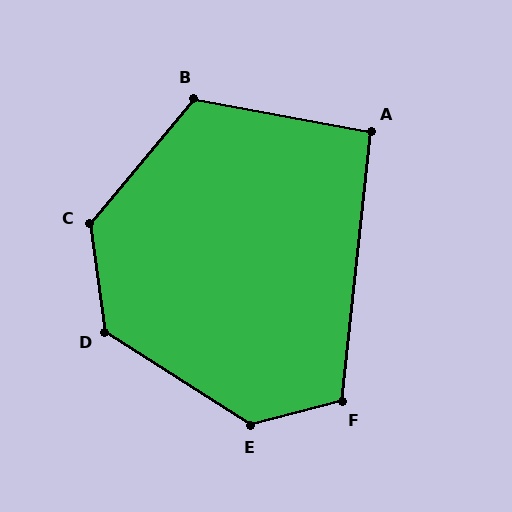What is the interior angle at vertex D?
Approximately 130 degrees (obtuse).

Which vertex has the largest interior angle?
E, at approximately 133 degrees.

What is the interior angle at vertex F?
Approximately 111 degrees (obtuse).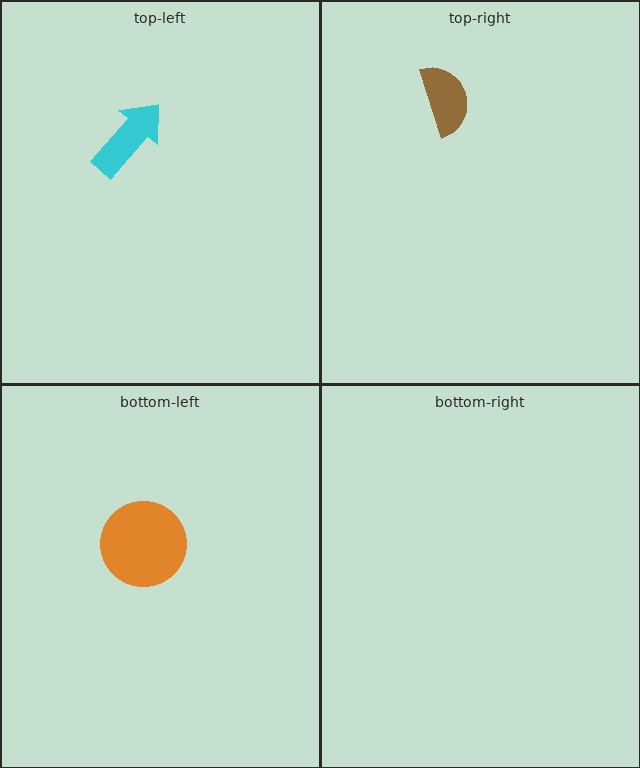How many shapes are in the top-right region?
1.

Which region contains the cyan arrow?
The top-left region.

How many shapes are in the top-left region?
1.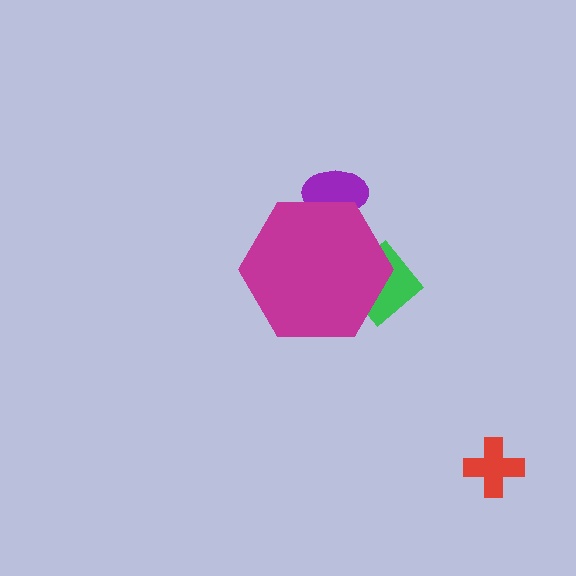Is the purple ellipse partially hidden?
Yes, the purple ellipse is partially hidden behind the magenta hexagon.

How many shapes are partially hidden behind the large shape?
2 shapes are partially hidden.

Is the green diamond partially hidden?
Yes, the green diamond is partially hidden behind the magenta hexagon.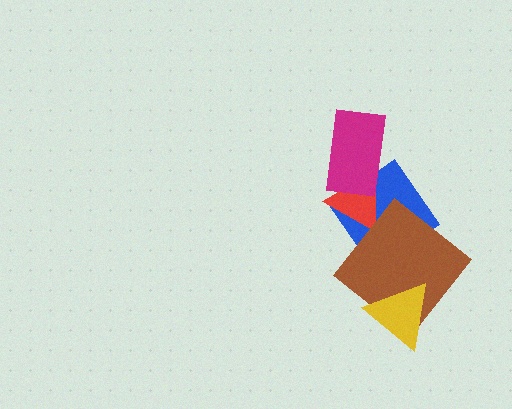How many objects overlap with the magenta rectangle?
2 objects overlap with the magenta rectangle.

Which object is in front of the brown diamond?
The yellow triangle is in front of the brown diamond.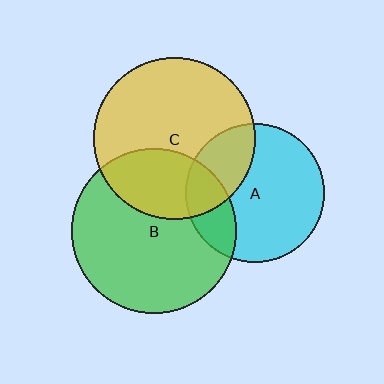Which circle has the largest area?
Circle B (green).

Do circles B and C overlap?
Yes.